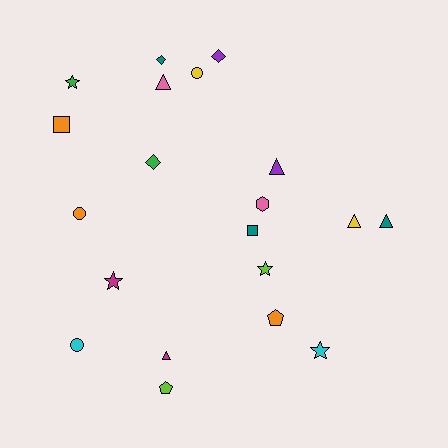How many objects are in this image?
There are 20 objects.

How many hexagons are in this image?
There is 1 hexagon.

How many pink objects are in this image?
There are 2 pink objects.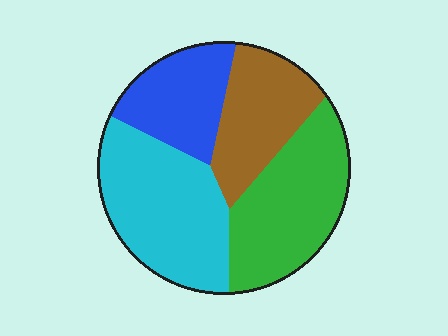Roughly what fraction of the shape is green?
Green covers roughly 30% of the shape.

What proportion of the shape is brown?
Brown takes up about one fifth (1/5) of the shape.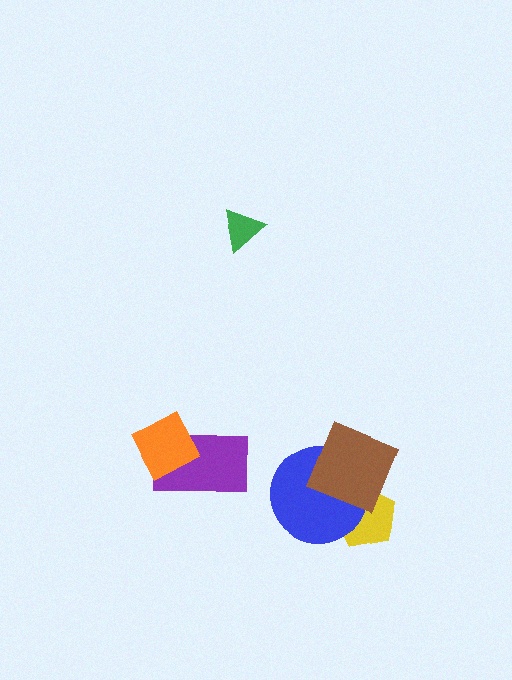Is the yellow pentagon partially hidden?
Yes, it is partially covered by another shape.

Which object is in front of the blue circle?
The brown diamond is in front of the blue circle.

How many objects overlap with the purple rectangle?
1 object overlaps with the purple rectangle.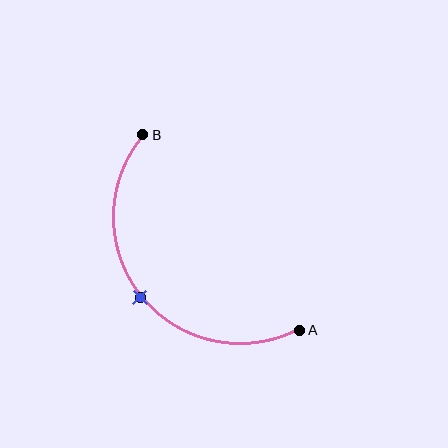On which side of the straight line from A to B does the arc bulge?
The arc bulges below and to the left of the straight line connecting A and B.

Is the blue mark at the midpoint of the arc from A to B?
Yes. The blue mark lies on the arc at equal arc-length from both A and B — it is the arc midpoint.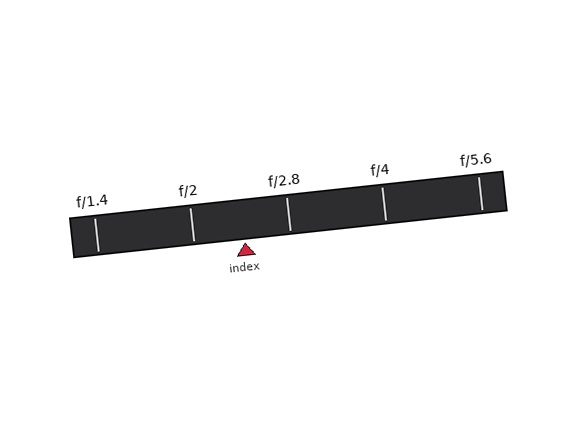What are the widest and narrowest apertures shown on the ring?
The widest aperture shown is f/1.4 and the narrowest is f/5.6.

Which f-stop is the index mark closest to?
The index mark is closest to f/2.8.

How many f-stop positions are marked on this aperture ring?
There are 5 f-stop positions marked.